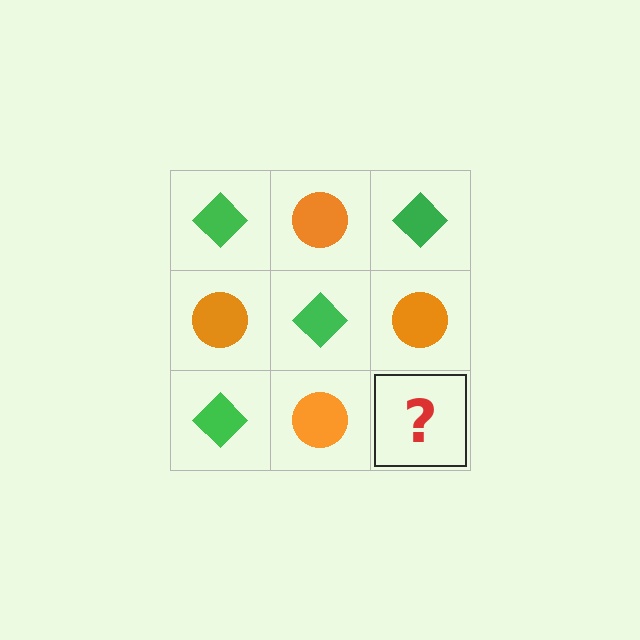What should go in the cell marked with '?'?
The missing cell should contain a green diamond.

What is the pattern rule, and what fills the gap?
The rule is that it alternates green diamond and orange circle in a checkerboard pattern. The gap should be filled with a green diamond.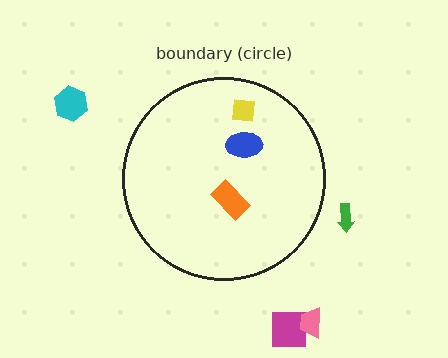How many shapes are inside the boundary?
3 inside, 4 outside.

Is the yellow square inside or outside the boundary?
Inside.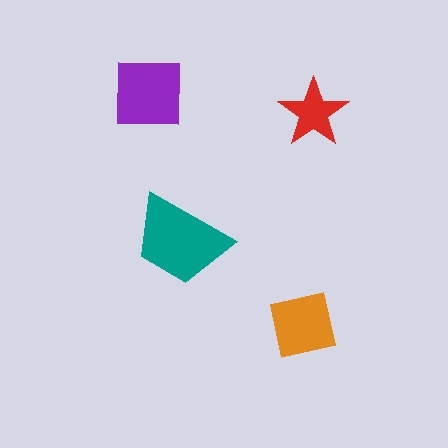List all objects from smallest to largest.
The red star, the orange square, the purple square, the teal trapezoid.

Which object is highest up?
The purple square is topmost.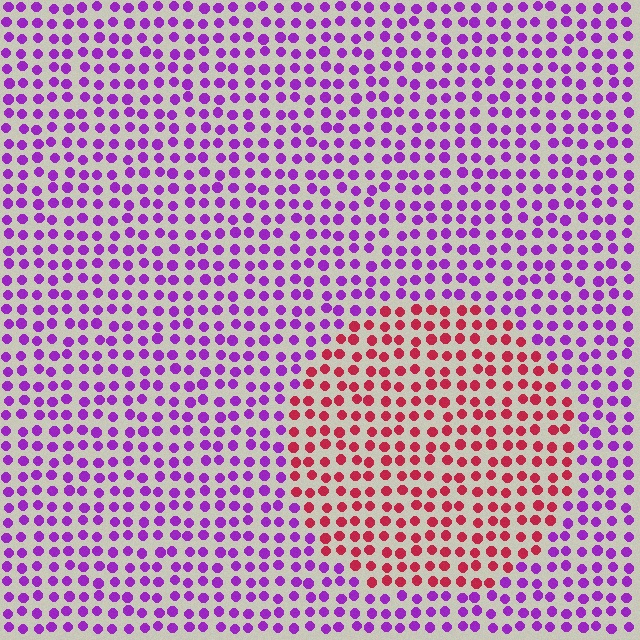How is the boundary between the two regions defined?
The boundary is defined purely by a slight shift in hue (about 61 degrees). Spacing, size, and orientation are identical on both sides.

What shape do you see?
I see a circle.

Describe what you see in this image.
The image is filled with small purple elements in a uniform arrangement. A circle-shaped region is visible where the elements are tinted to a slightly different hue, forming a subtle color boundary.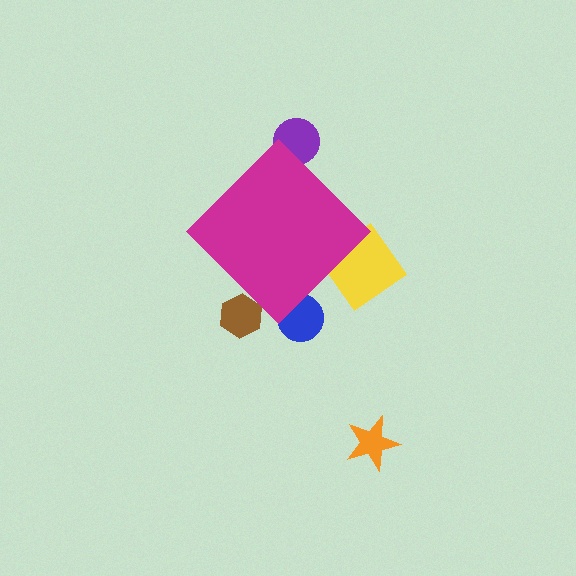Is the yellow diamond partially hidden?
Yes, the yellow diamond is partially hidden behind the magenta diamond.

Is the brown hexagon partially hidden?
Yes, the brown hexagon is partially hidden behind the magenta diamond.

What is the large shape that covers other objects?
A magenta diamond.